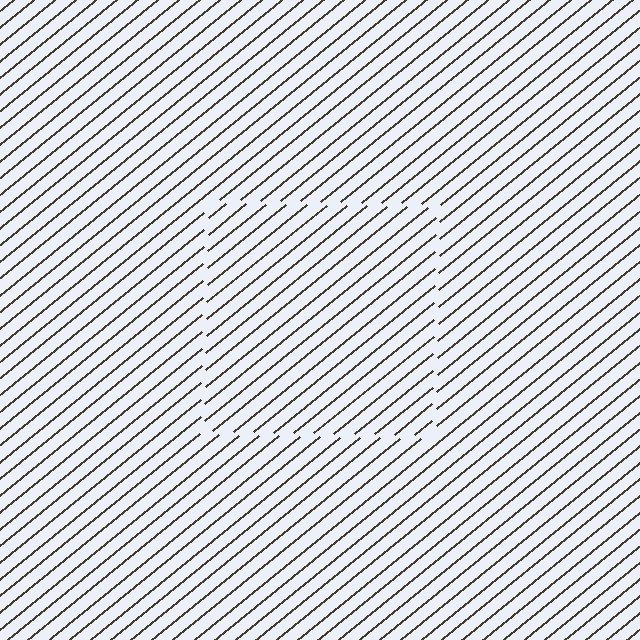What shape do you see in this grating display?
An illusory square. The interior of the shape contains the same grating, shifted by half a period — the contour is defined by the phase discontinuity where line-ends from the inner and outer gratings abut.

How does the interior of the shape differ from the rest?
The interior of the shape contains the same grating, shifted by half a period — the contour is defined by the phase discontinuity where line-ends from the inner and outer gratings abut.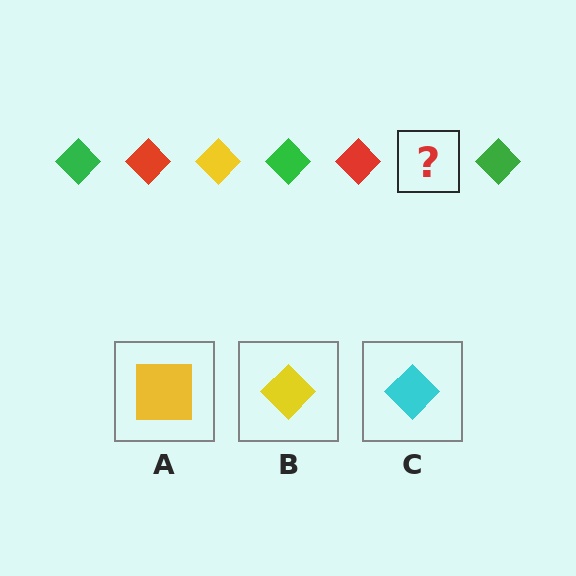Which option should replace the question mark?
Option B.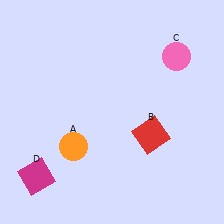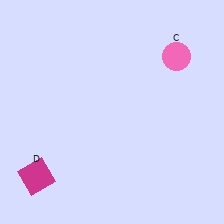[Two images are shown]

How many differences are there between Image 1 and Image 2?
There are 2 differences between the two images.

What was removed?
The orange circle (A), the red square (B) were removed in Image 2.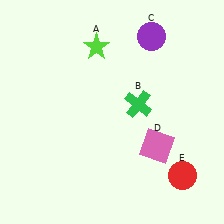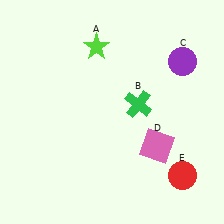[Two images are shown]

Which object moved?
The purple circle (C) moved right.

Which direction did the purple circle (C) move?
The purple circle (C) moved right.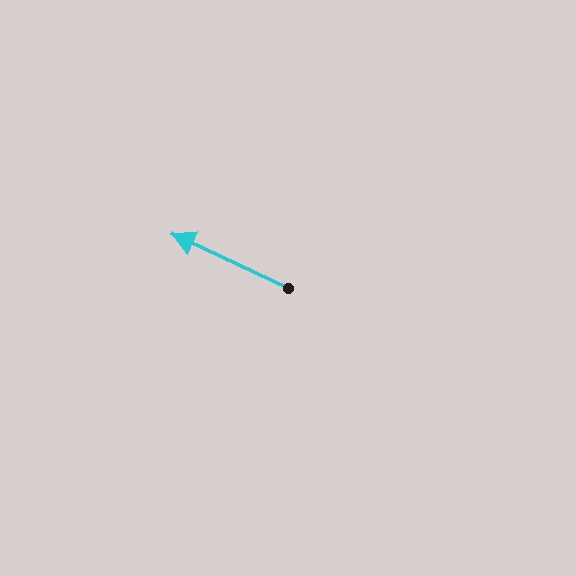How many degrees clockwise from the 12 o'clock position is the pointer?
Approximately 295 degrees.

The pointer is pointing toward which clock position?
Roughly 10 o'clock.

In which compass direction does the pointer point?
Northwest.